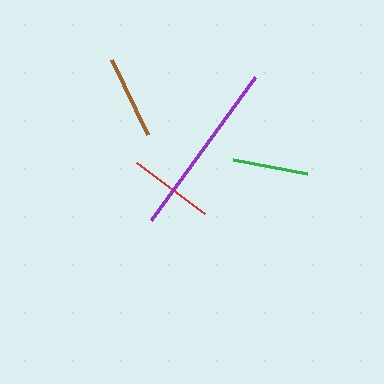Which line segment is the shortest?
The green line is the shortest at approximately 75 pixels.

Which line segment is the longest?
The purple line is the longest at approximately 177 pixels.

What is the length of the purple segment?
The purple segment is approximately 177 pixels long.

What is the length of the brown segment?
The brown segment is approximately 83 pixels long.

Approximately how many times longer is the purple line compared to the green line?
The purple line is approximately 2.4 times the length of the green line.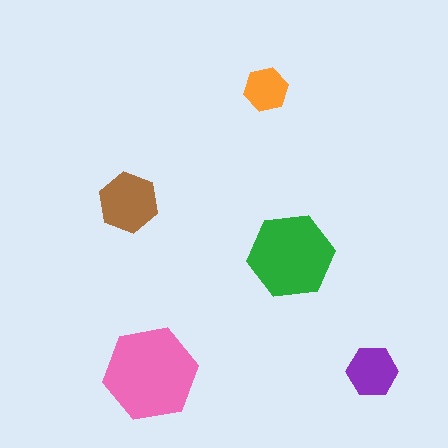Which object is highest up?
The orange hexagon is topmost.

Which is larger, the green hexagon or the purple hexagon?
The green one.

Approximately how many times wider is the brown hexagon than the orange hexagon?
About 1.5 times wider.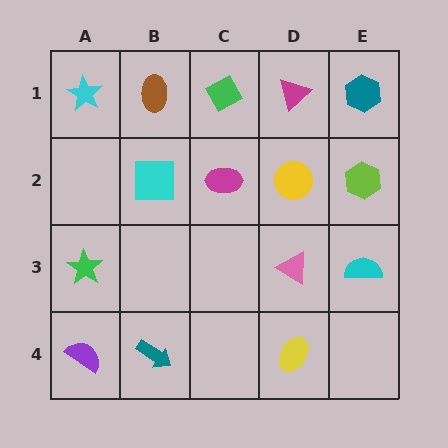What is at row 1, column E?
A teal hexagon.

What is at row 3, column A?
A green star.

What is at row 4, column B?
A teal arrow.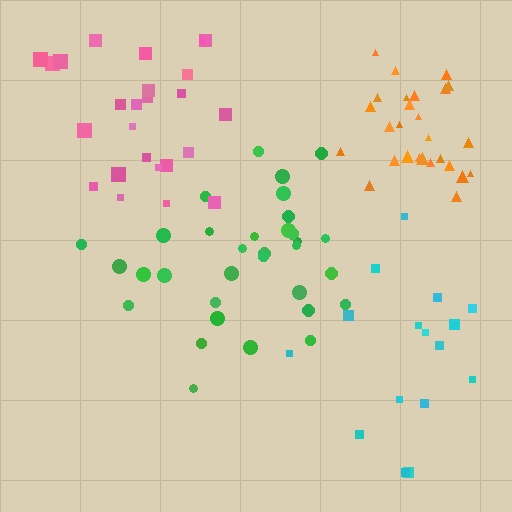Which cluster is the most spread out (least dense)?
Cyan.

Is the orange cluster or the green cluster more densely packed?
Orange.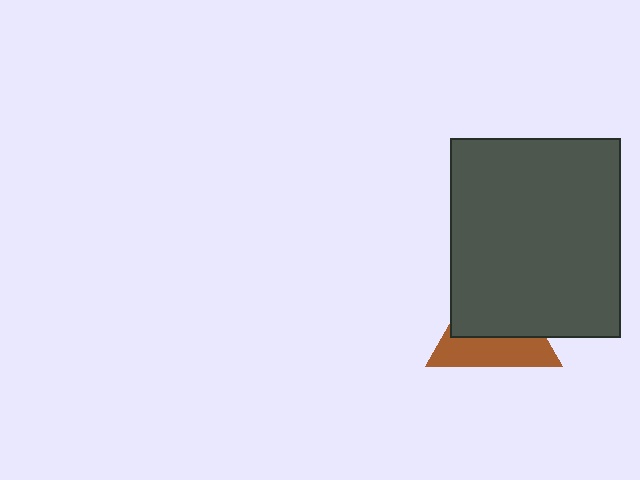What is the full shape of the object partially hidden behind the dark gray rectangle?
The partially hidden object is a brown triangle.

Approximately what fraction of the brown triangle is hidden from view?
Roughly 56% of the brown triangle is hidden behind the dark gray rectangle.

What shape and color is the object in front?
The object in front is a dark gray rectangle.